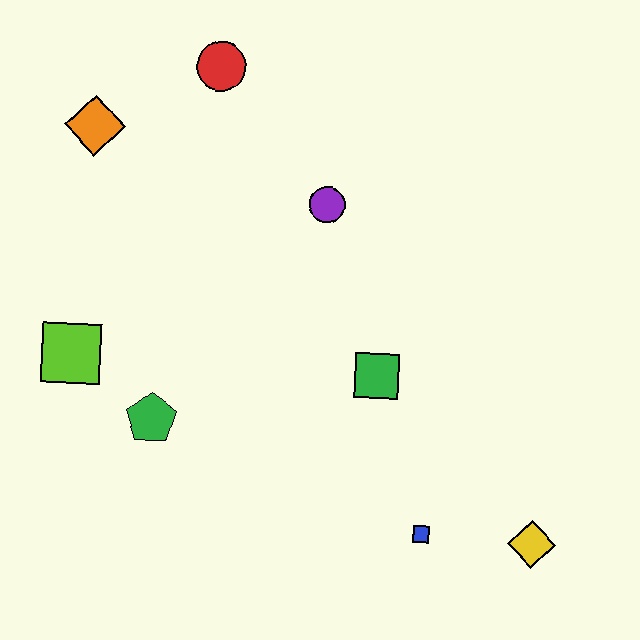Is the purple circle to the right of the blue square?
No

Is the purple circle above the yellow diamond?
Yes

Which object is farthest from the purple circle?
The yellow diamond is farthest from the purple circle.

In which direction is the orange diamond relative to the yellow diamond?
The orange diamond is to the left of the yellow diamond.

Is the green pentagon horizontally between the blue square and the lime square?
Yes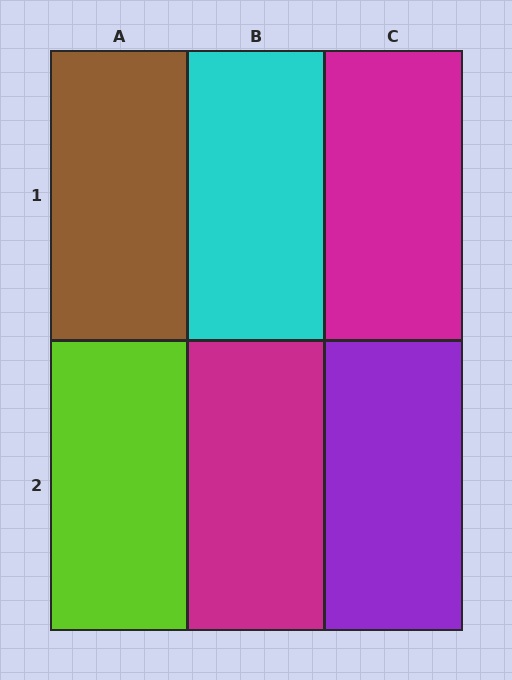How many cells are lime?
1 cell is lime.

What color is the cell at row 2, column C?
Purple.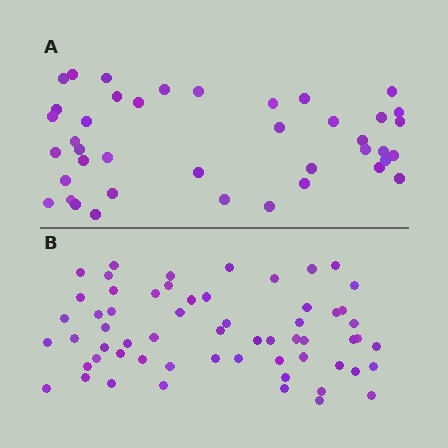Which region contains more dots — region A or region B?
Region B (the bottom region) has more dots.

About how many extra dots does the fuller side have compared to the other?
Region B has approximately 20 more dots than region A.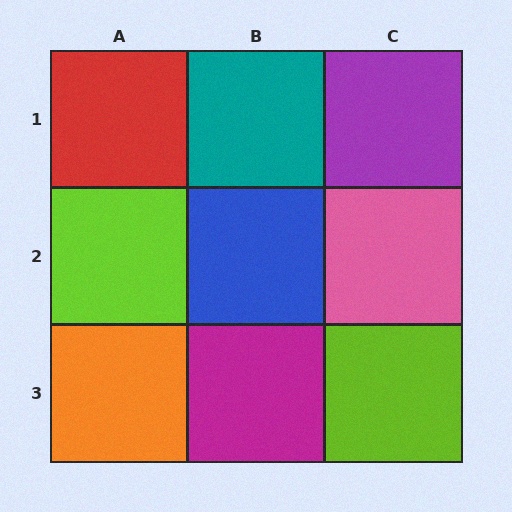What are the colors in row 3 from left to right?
Orange, magenta, lime.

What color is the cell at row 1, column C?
Purple.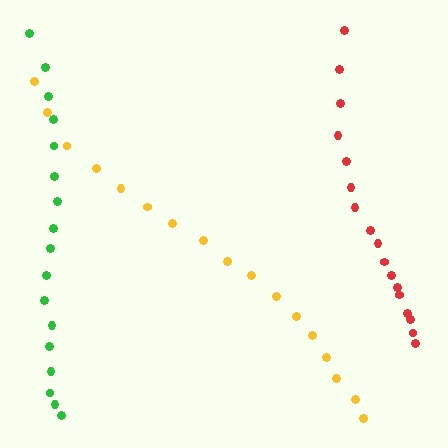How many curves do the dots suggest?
There are 3 distinct paths.